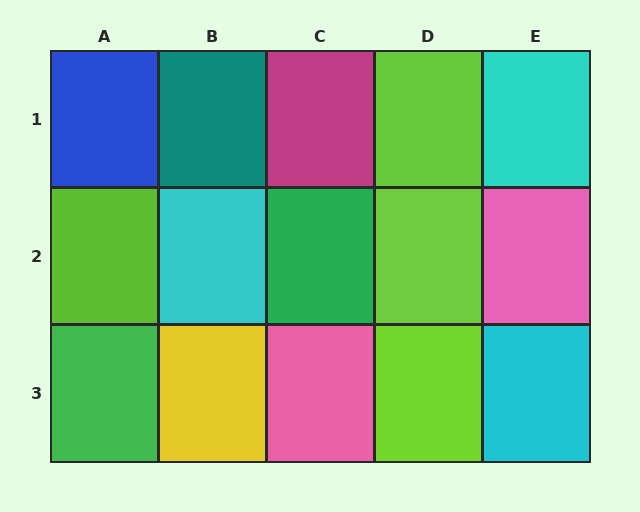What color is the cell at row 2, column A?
Lime.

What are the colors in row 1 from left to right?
Blue, teal, magenta, lime, cyan.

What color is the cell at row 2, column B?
Cyan.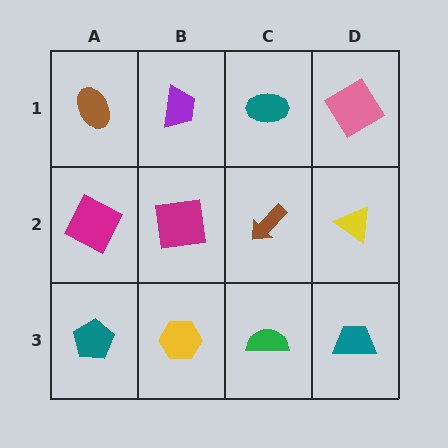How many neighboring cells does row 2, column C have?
4.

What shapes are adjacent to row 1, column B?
A magenta square (row 2, column B), a brown ellipse (row 1, column A), a teal ellipse (row 1, column C).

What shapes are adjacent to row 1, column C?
A brown arrow (row 2, column C), a purple trapezoid (row 1, column B), a pink diamond (row 1, column D).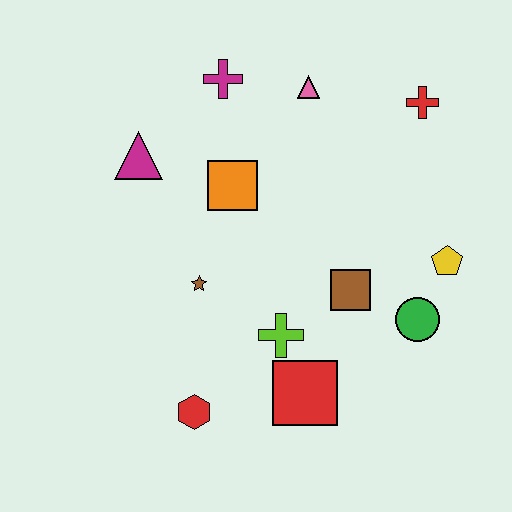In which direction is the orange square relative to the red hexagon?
The orange square is above the red hexagon.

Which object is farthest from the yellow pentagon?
The magenta triangle is farthest from the yellow pentagon.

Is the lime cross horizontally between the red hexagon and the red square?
Yes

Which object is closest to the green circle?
The yellow pentagon is closest to the green circle.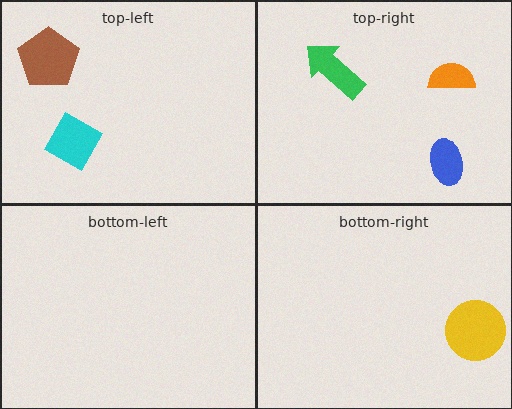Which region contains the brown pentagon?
The top-left region.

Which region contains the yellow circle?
The bottom-right region.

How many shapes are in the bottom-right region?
1.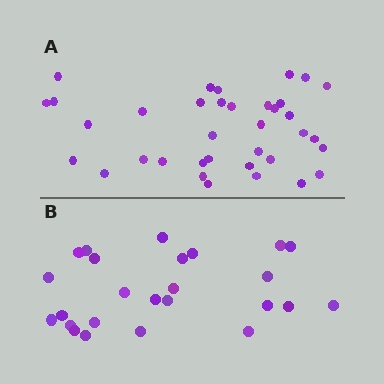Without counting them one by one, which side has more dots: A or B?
Region A (the top region) has more dots.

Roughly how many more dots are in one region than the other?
Region A has roughly 12 or so more dots than region B.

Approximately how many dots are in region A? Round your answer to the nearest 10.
About 40 dots. (The exact count is 36, which rounds to 40.)